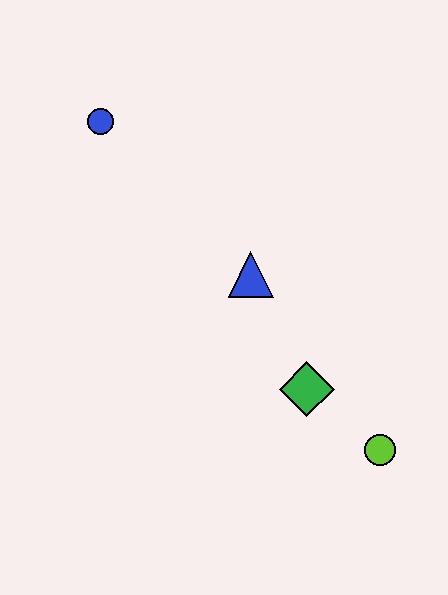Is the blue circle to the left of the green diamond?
Yes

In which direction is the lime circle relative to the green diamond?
The lime circle is to the right of the green diamond.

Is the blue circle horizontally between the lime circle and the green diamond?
No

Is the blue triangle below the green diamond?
No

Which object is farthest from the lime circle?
The blue circle is farthest from the lime circle.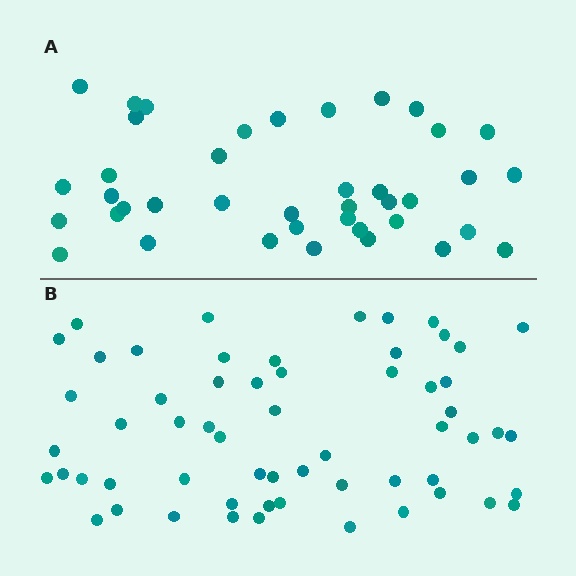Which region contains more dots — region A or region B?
Region B (the bottom region) has more dots.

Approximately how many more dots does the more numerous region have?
Region B has approximately 20 more dots than region A.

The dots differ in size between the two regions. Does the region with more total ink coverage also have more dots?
No. Region A has more total ink coverage because its dots are larger, but region B actually contains more individual dots. Total area can be misleading — the number of items is what matters here.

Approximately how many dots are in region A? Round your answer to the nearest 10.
About 40 dots.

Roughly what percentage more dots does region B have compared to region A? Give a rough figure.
About 50% more.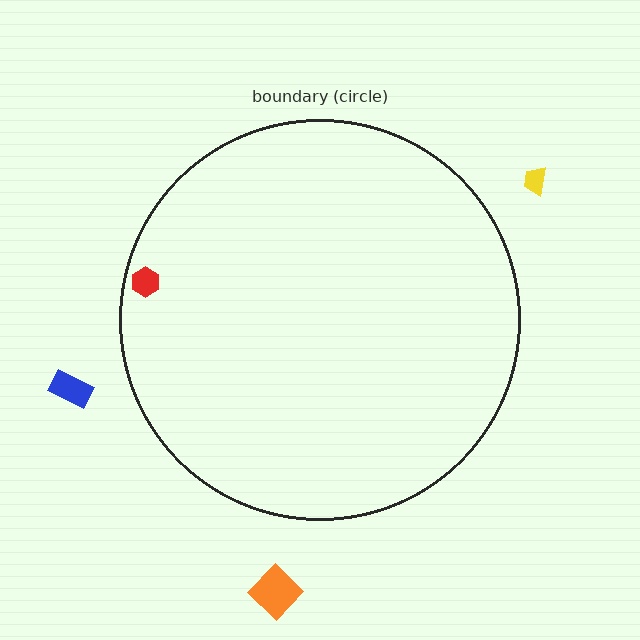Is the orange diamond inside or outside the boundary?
Outside.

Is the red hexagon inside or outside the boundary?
Inside.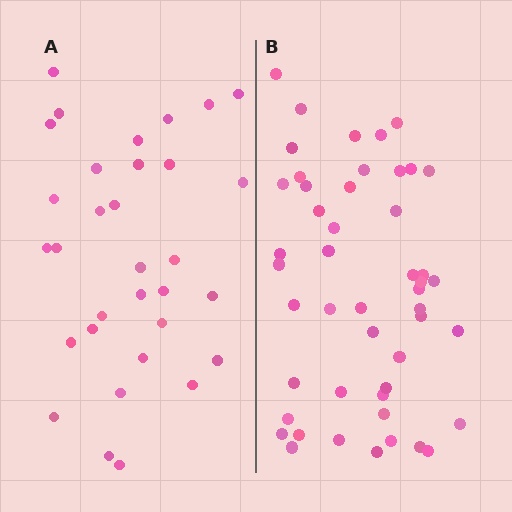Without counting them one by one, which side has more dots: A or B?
Region B (the right region) has more dots.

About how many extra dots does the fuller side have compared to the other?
Region B has approximately 15 more dots than region A.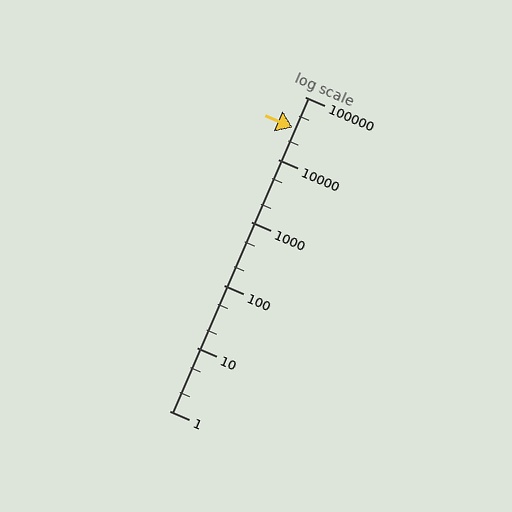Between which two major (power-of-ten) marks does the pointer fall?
The pointer is between 10000 and 100000.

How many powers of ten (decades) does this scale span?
The scale spans 5 decades, from 1 to 100000.